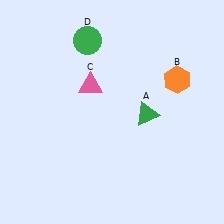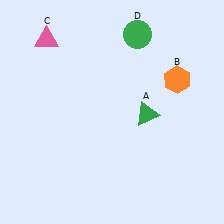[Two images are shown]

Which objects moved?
The objects that moved are: the pink triangle (C), the green circle (D).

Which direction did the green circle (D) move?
The green circle (D) moved right.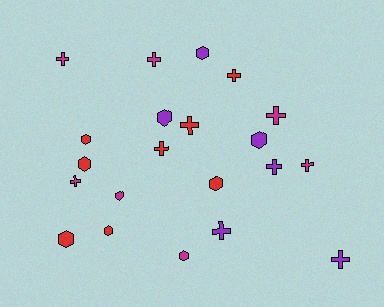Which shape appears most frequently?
Cross, with 11 objects.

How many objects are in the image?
There are 21 objects.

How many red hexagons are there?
There are 5 red hexagons.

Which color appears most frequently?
Red, with 8 objects.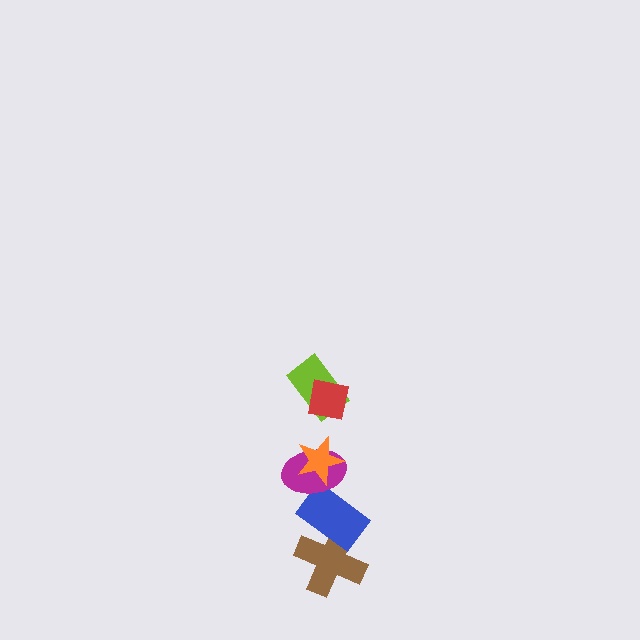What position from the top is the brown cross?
The brown cross is 6th from the top.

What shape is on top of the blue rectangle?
The magenta ellipse is on top of the blue rectangle.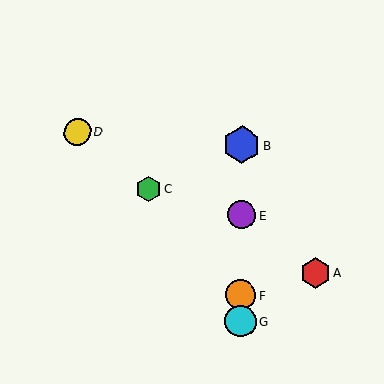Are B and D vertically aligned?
No, B is at x≈242 and D is at x≈77.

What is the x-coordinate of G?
Object G is at x≈240.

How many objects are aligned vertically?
4 objects (B, E, F, G) are aligned vertically.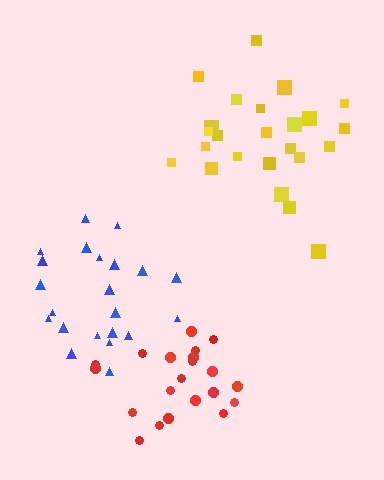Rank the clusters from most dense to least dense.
blue, red, yellow.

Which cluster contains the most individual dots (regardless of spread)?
Yellow (24).